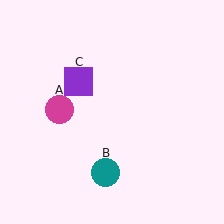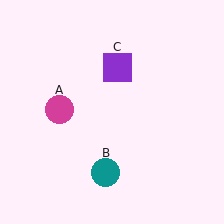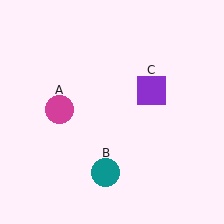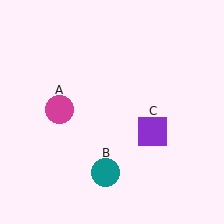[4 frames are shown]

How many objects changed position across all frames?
1 object changed position: purple square (object C).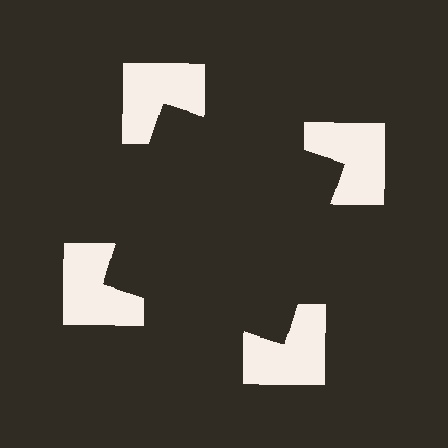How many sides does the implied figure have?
4 sides.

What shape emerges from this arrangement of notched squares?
An illusory square — its edges are inferred from the aligned wedge cuts in the notched squares, not physically drawn.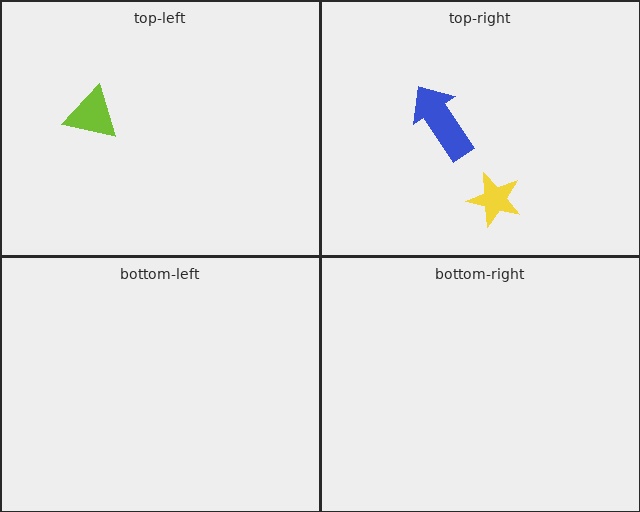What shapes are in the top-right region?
The yellow star, the blue arrow.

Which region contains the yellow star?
The top-right region.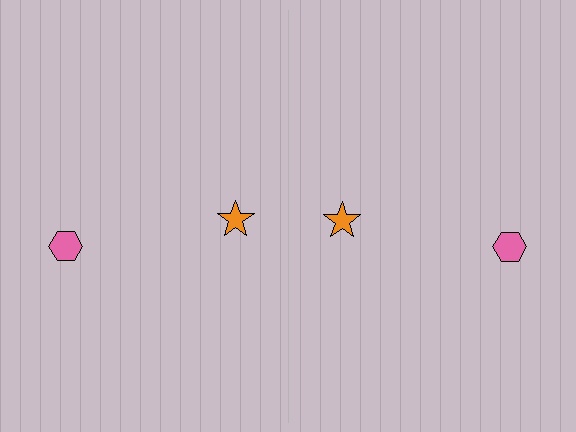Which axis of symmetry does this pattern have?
The pattern has a vertical axis of symmetry running through the center of the image.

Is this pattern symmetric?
Yes, this pattern has bilateral (reflection) symmetry.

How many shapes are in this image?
There are 4 shapes in this image.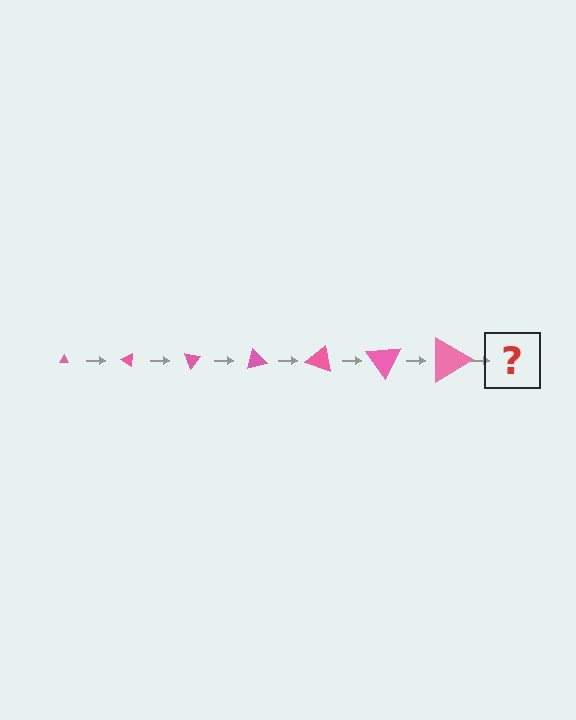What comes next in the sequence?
The next element should be a triangle, larger than the previous one and rotated 245 degrees from the start.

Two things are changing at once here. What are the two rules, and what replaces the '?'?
The two rules are that the triangle grows larger each step and it rotates 35 degrees each step. The '?' should be a triangle, larger than the previous one and rotated 245 degrees from the start.